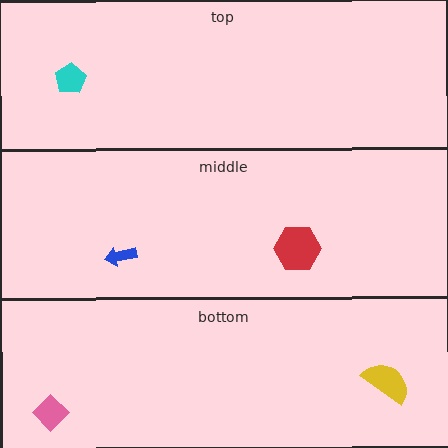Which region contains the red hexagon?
The middle region.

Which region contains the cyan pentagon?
The top region.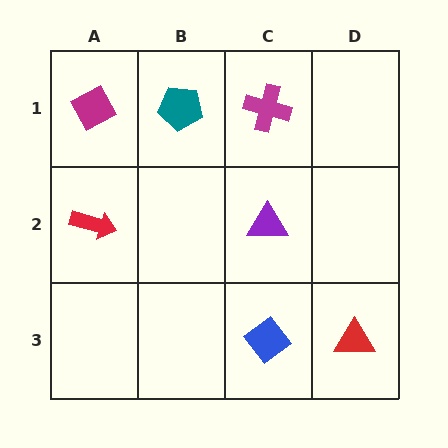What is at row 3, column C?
A blue diamond.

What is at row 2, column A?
A red arrow.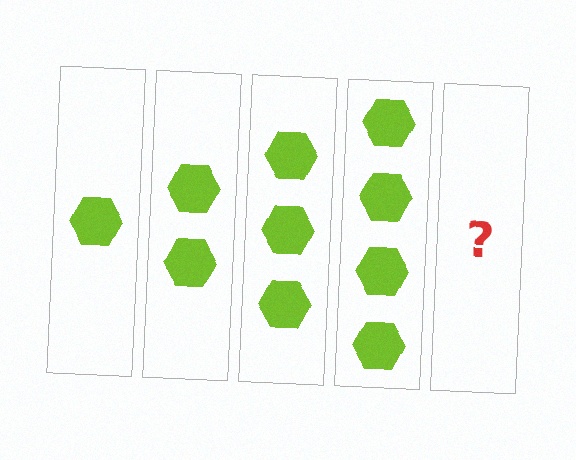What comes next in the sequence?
The next element should be 5 hexagons.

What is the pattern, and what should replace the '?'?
The pattern is that each step adds one more hexagon. The '?' should be 5 hexagons.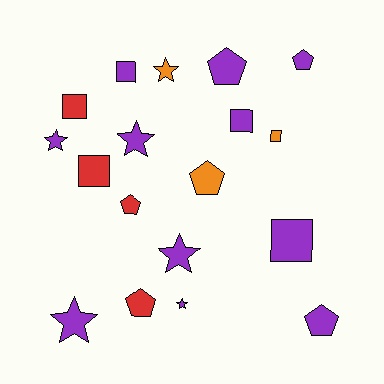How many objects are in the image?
There are 18 objects.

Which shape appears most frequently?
Star, with 6 objects.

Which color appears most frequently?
Purple, with 11 objects.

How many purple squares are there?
There are 3 purple squares.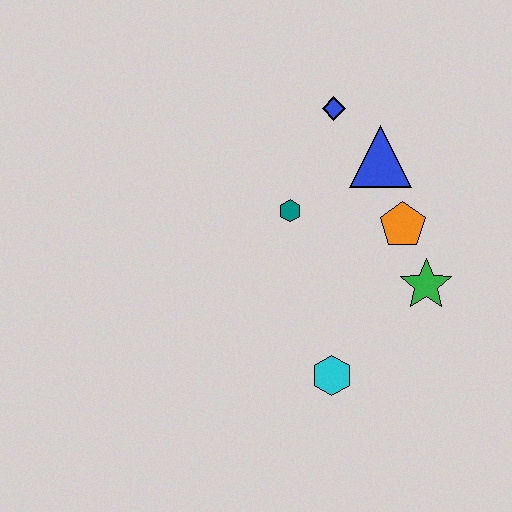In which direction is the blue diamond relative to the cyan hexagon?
The blue diamond is above the cyan hexagon.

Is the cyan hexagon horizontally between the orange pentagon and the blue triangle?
No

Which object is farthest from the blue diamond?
The cyan hexagon is farthest from the blue diamond.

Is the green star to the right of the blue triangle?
Yes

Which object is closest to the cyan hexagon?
The green star is closest to the cyan hexagon.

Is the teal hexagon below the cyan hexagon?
No